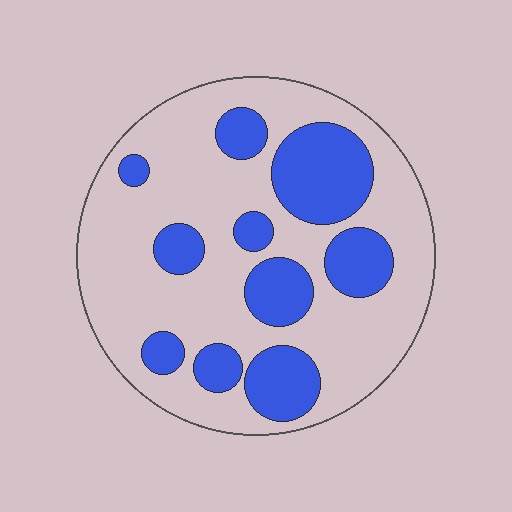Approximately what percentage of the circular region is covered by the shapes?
Approximately 30%.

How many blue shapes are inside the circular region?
10.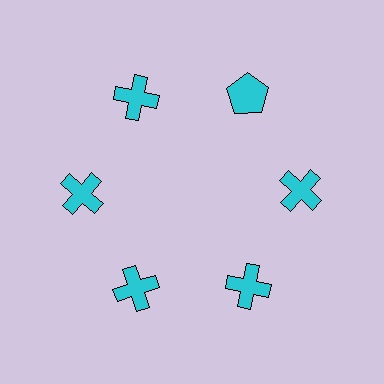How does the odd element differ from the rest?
It has a different shape: pentagon instead of cross.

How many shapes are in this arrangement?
There are 6 shapes arranged in a ring pattern.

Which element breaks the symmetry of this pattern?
The cyan pentagon at roughly the 1 o'clock position breaks the symmetry. All other shapes are cyan crosses.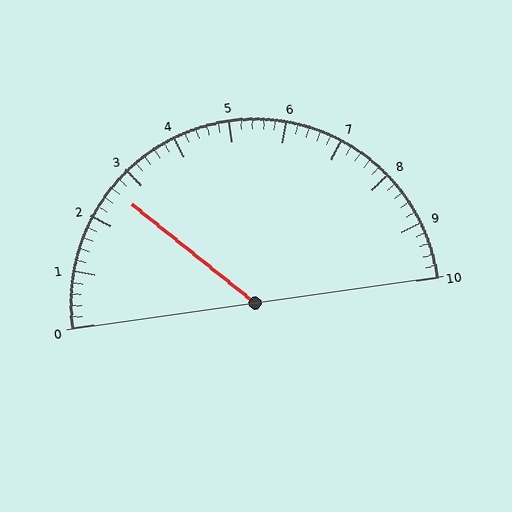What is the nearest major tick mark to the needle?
The nearest major tick mark is 3.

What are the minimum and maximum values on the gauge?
The gauge ranges from 0 to 10.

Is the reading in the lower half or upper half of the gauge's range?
The reading is in the lower half of the range (0 to 10).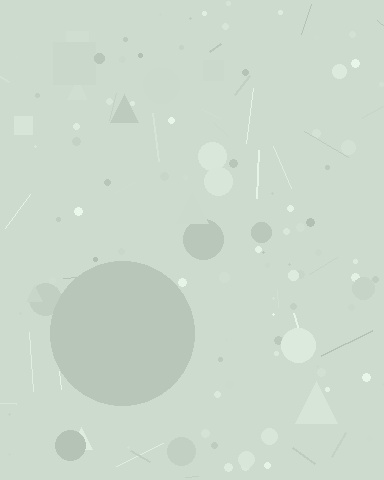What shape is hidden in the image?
A circle is hidden in the image.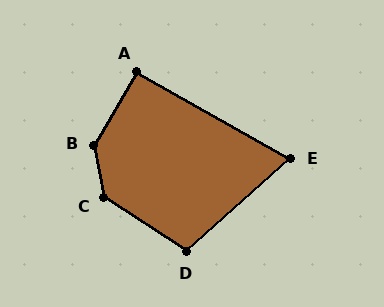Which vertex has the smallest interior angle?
E, at approximately 71 degrees.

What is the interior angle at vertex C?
Approximately 135 degrees (obtuse).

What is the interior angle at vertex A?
Approximately 91 degrees (approximately right).